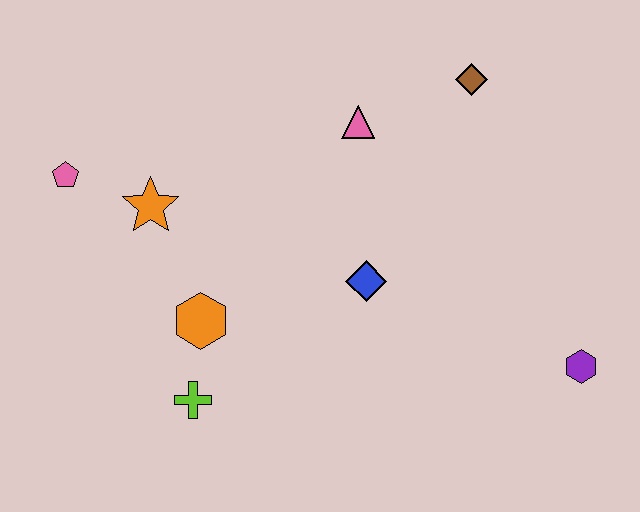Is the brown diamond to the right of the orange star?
Yes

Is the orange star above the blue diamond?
Yes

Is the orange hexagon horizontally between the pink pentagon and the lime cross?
No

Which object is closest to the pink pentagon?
The orange star is closest to the pink pentagon.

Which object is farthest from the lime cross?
The brown diamond is farthest from the lime cross.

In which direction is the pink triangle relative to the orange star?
The pink triangle is to the right of the orange star.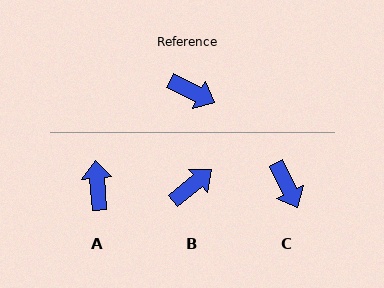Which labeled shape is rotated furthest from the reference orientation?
A, about 121 degrees away.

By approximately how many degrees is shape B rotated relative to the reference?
Approximately 65 degrees counter-clockwise.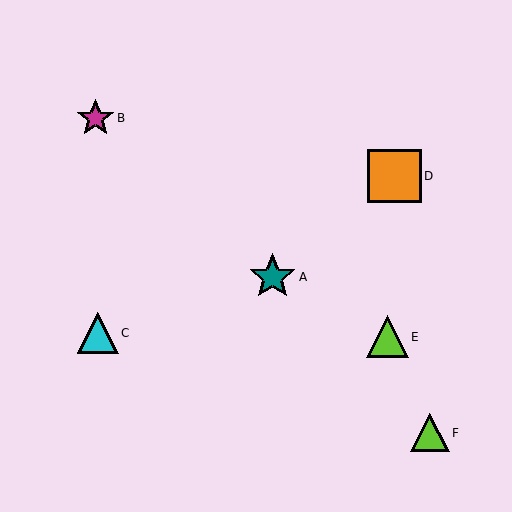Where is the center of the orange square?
The center of the orange square is at (394, 176).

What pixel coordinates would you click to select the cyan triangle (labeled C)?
Click at (98, 333) to select the cyan triangle C.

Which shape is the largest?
The orange square (labeled D) is the largest.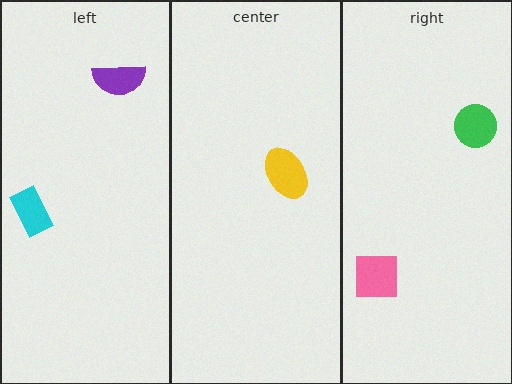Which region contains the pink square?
The right region.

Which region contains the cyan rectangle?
The left region.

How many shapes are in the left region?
2.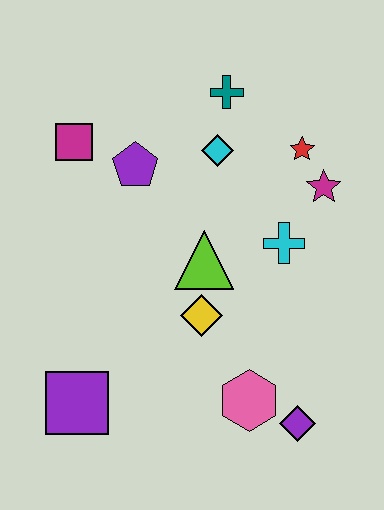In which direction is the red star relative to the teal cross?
The red star is to the right of the teal cross.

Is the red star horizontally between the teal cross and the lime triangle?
No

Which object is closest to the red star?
The magenta star is closest to the red star.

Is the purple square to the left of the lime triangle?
Yes